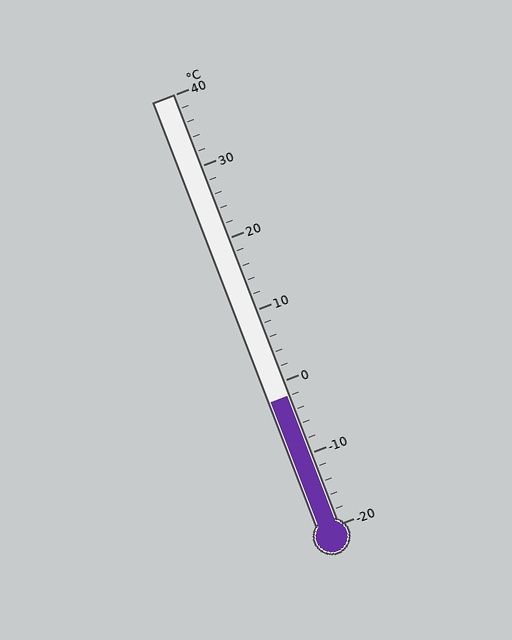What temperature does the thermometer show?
The thermometer shows approximately -2°C.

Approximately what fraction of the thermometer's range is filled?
The thermometer is filled to approximately 30% of its range.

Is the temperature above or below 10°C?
The temperature is below 10°C.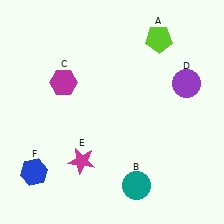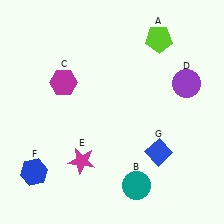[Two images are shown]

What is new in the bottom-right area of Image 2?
A blue diamond (G) was added in the bottom-right area of Image 2.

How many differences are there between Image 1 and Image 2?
There is 1 difference between the two images.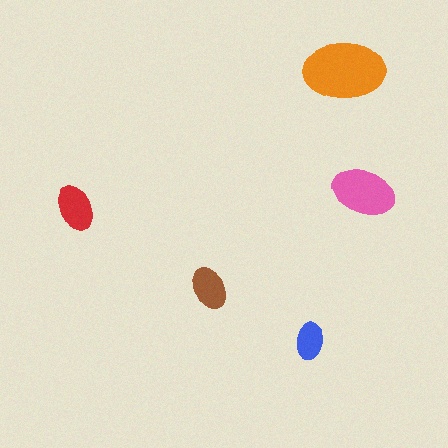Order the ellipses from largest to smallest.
the orange one, the pink one, the red one, the brown one, the blue one.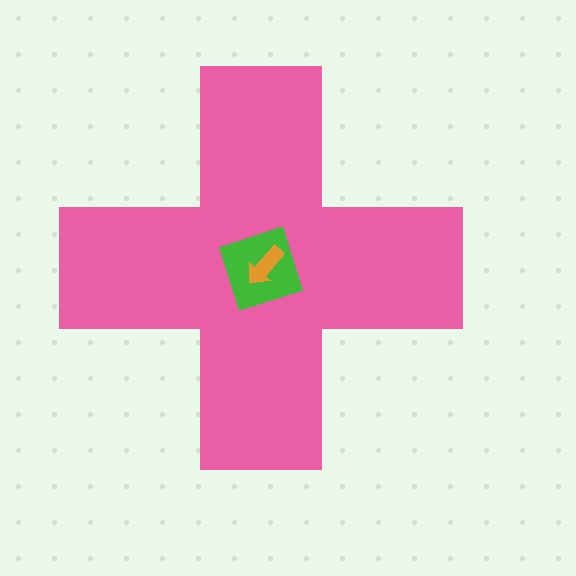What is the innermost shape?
The orange arrow.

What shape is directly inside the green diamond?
The orange arrow.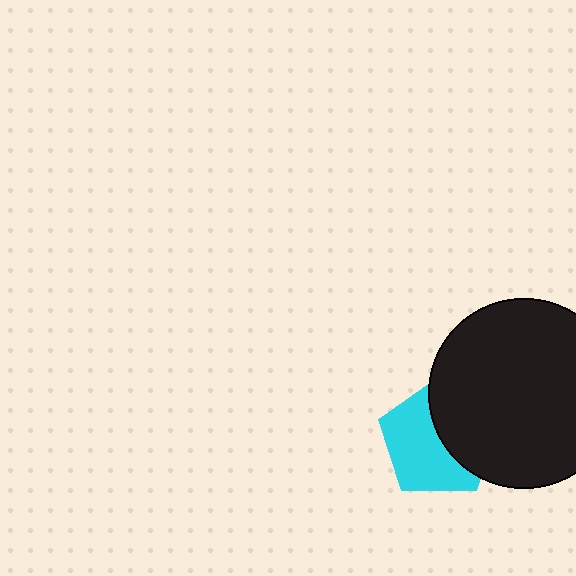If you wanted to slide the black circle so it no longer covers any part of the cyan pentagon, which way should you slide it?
Slide it right — that is the most direct way to separate the two shapes.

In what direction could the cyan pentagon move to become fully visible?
The cyan pentagon could move left. That would shift it out from behind the black circle entirely.